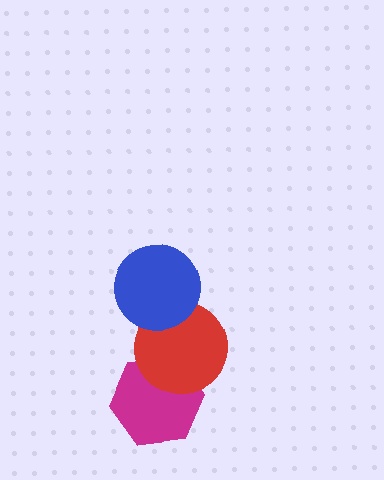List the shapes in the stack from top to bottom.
From top to bottom: the blue circle, the red circle, the magenta hexagon.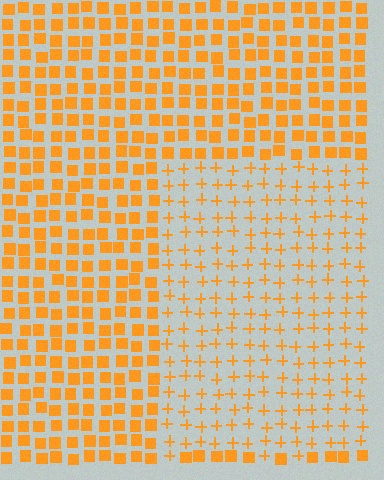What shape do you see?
I see a rectangle.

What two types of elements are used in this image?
The image uses plus signs inside the rectangle region and squares outside it.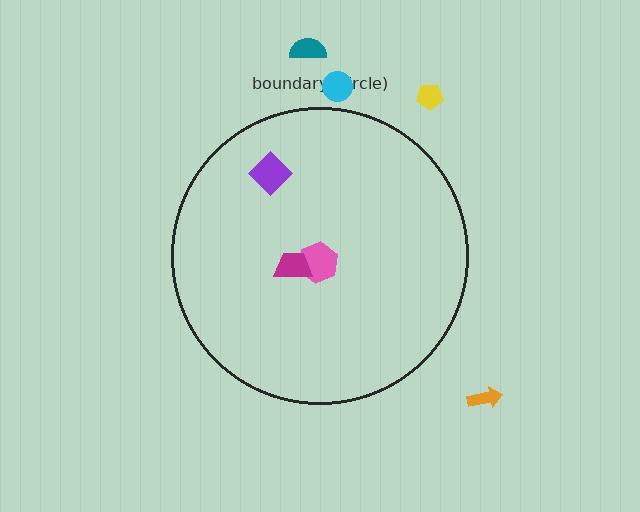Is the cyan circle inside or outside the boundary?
Outside.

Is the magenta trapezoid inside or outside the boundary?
Inside.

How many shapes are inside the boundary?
3 inside, 4 outside.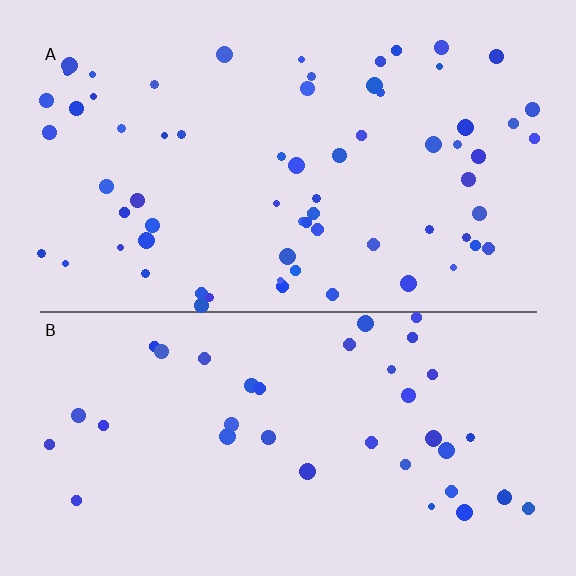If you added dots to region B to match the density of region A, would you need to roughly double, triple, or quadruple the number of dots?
Approximately double.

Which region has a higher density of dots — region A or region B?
A (the top).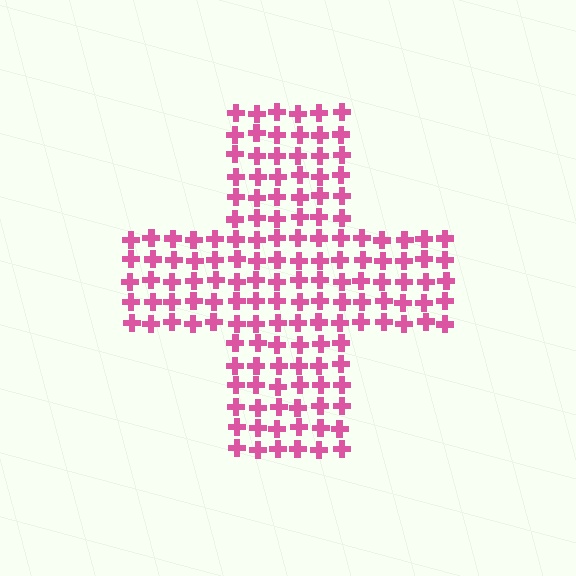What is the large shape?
The large shape is a cross.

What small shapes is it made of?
It is made of small crosses.